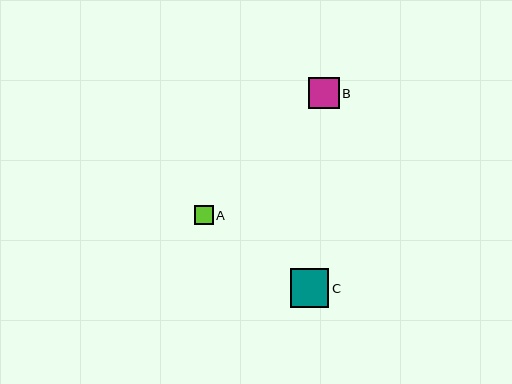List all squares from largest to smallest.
From largest to smallest: C, B, A.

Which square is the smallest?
Square A is the smallest with a size of approximately 19 pixels.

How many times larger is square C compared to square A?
Square C is approximately 2.0 times the size of square A.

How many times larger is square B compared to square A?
Square B is approximately 1.6 times the size of square A.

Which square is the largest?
Square C is the largest with a size of approximately 38 pixels.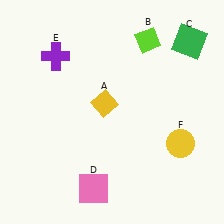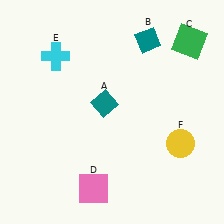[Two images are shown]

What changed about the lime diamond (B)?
In Image 1, B is lime. In Image 2, it changed to teal.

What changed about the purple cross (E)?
In Image 1, E is purple. In Image 2, it changed to cyan.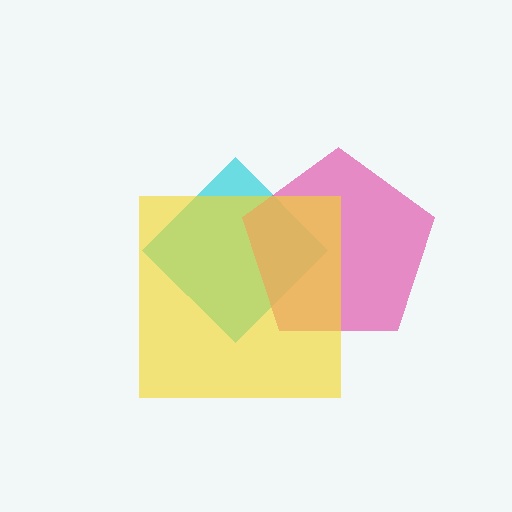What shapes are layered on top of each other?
The layered shapes are: a cyan diamond, a pink pentagon, a yellow square.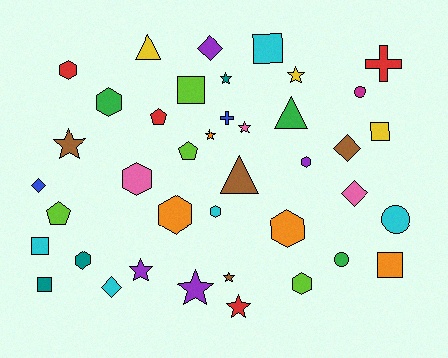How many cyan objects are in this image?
There are 5 cyan objects.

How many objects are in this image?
There are 40 objects.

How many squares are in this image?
There are 6 squares.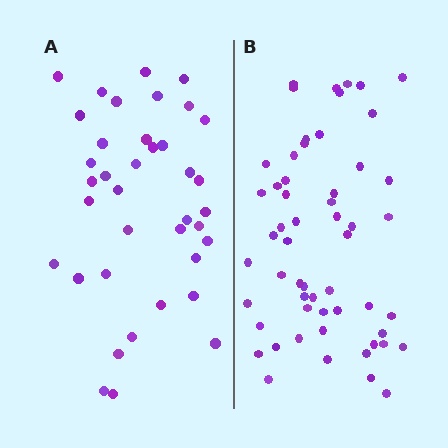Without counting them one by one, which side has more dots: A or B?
Region B (the right region) has more dots.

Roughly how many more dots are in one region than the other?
Region B has approximately 20 more dots than region A.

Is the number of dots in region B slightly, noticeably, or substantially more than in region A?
Region B has substantially more. The ratio is roughly 1.5 to 1.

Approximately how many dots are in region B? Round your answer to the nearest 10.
About 60 dots. (The exact count is 56, which rounds to 60.)